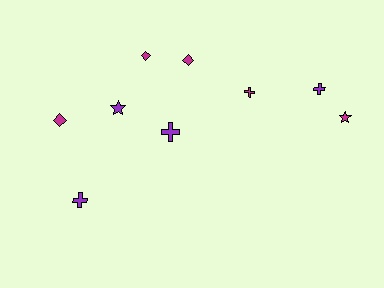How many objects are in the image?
There are 9 objects.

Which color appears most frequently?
Magenta, with 5 objects.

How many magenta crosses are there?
There is 1 magenta cross.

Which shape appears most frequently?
Cross, with 4 objects.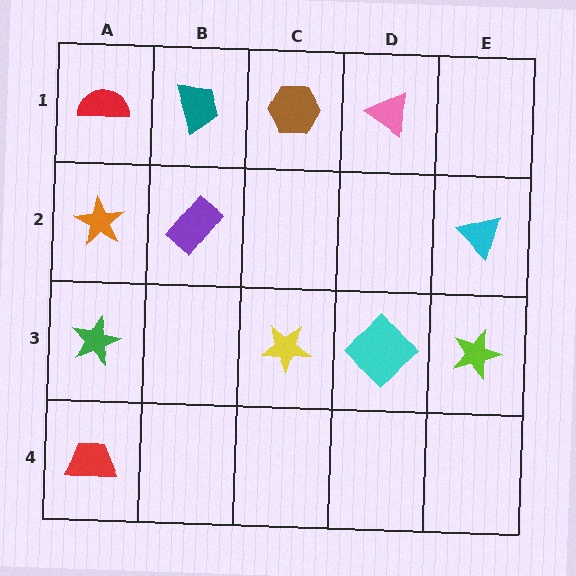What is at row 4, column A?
A red trapezoid.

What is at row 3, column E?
A lime star.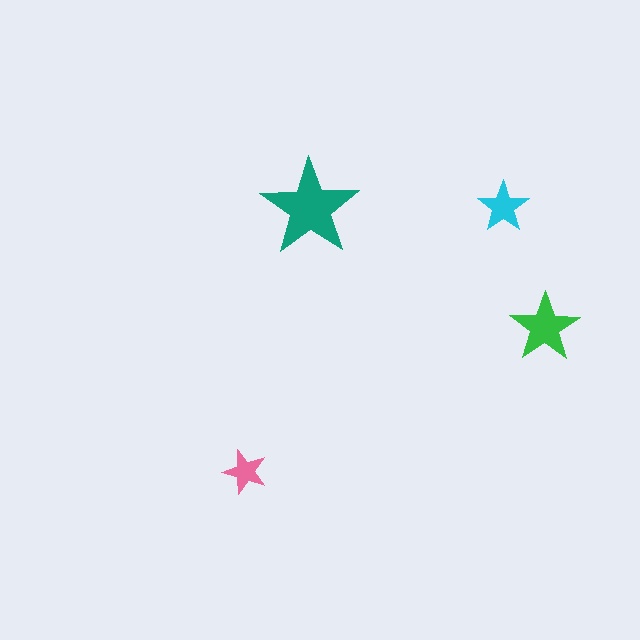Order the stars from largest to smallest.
the teal one, the green one, the cyan one, the pink one.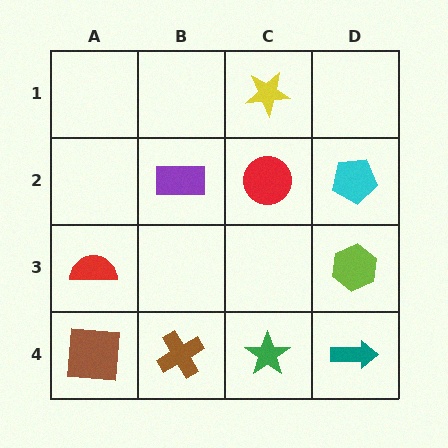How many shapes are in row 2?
3 shapes.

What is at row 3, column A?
A red semicircle.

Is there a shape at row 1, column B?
No, that cell is empty.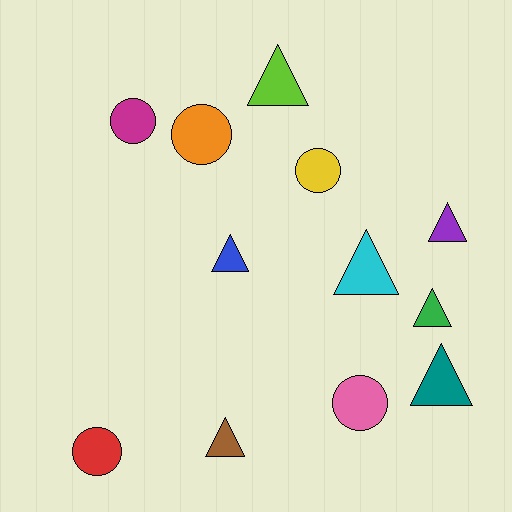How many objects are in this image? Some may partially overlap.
There are 12 objects.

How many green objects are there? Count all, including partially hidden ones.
There is 1 green object.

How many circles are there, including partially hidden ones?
There are 5 circles.